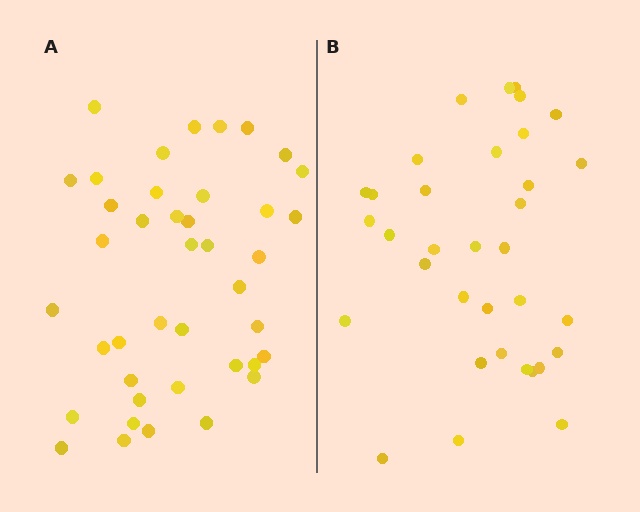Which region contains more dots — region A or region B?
Region A (the left region) has more dots.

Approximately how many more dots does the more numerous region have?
Region A has roughly 8 or so more dots than region B.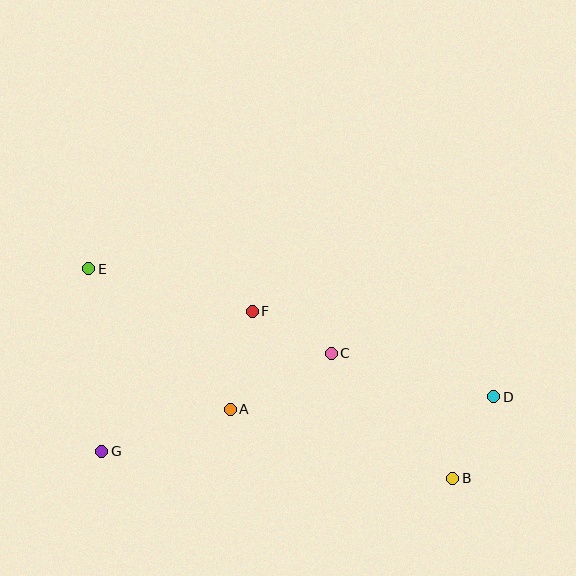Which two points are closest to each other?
Points C and F are closest to each other.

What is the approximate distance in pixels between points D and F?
The distance between D and F is approximately 256 pixels.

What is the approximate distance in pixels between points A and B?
The distance between A and B is approximately 233 pixels.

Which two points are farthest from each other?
Points D and E are farthest from each other.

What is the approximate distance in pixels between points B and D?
The distance between B and D is approximately 91 pixels.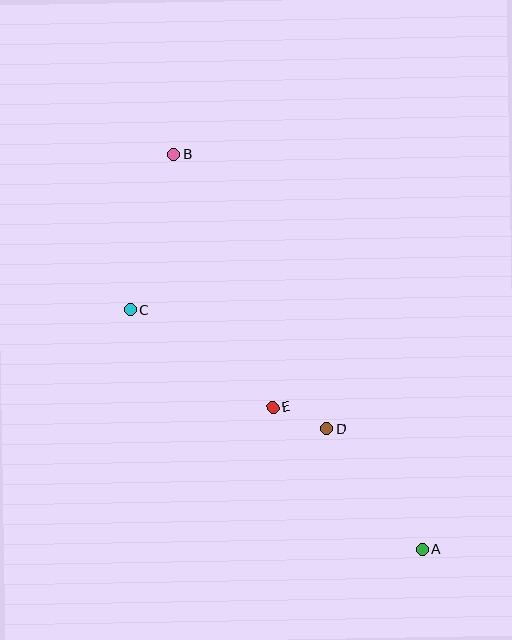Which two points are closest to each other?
Points D and E are closest to each other.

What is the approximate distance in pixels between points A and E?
The distance between A and E is approximately 206 pixels.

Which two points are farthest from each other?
Points A and B are farthest from each other.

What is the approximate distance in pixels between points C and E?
The distance between C and E is approximately 172 pixels.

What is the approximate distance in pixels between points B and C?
The distance between B and C is approximately 161 pixels.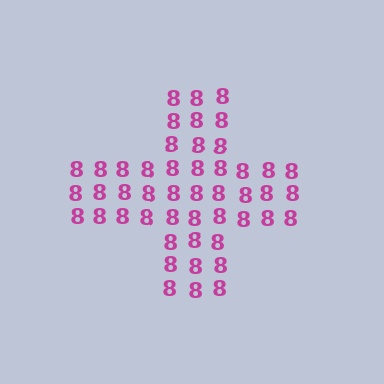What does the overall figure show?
The overall figure shows a cross.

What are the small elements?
The small elements are digit 8's.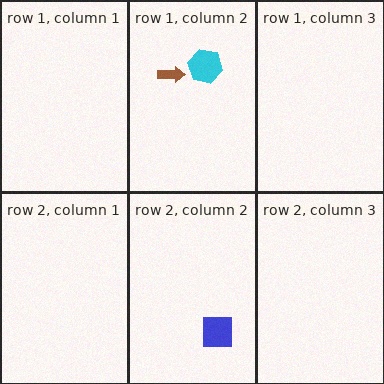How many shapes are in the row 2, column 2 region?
1.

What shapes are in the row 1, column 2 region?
The brown arrow, the cyan hexagon.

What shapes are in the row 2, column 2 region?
The blue square.